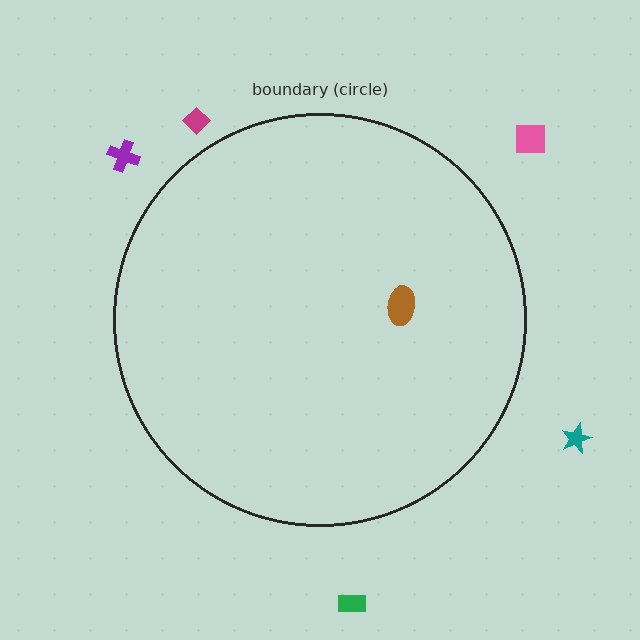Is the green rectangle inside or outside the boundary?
Outside.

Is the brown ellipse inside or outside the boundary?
Inside.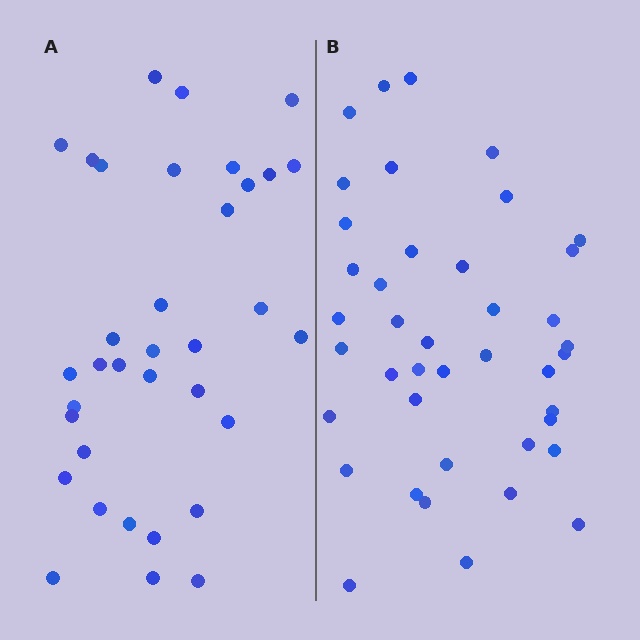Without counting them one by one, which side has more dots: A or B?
Region B (the right region) has more dots.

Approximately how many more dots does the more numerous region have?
Region B has about 6 more dots than region A.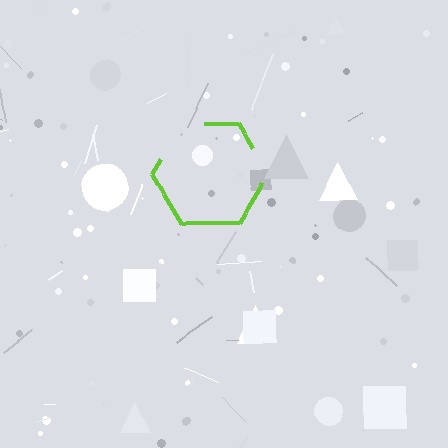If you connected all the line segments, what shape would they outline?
They would outline a hexagon.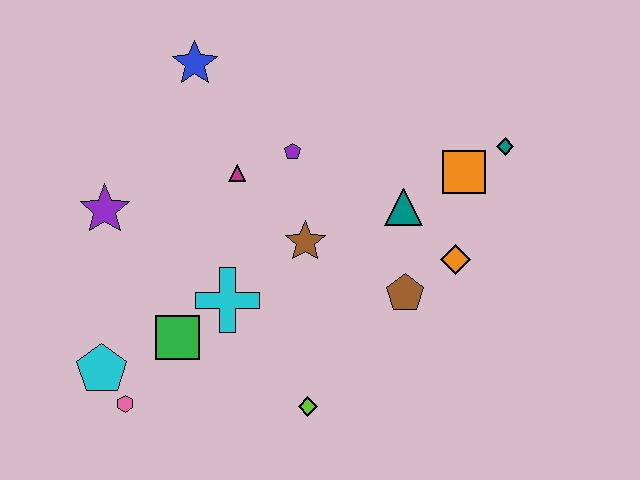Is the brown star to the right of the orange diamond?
No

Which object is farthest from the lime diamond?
The blue star is farthest from the lime diamond.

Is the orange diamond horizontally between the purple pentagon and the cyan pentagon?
No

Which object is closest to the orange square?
The teal diamond is closest to the orange square.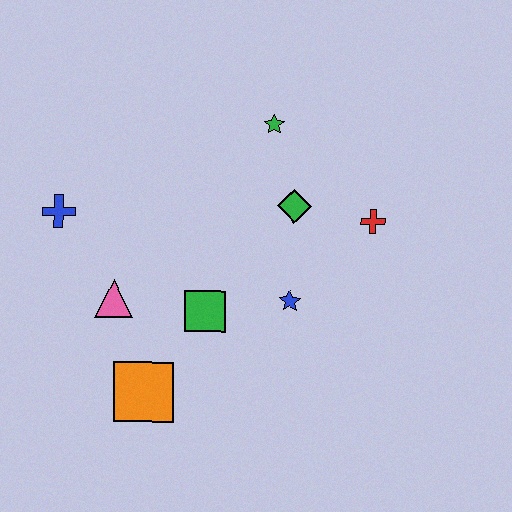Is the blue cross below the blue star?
No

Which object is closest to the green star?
The green diamond is closest to the green star.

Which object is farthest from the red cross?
The blue cross is farthest from the red cross.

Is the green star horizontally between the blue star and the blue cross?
Yes